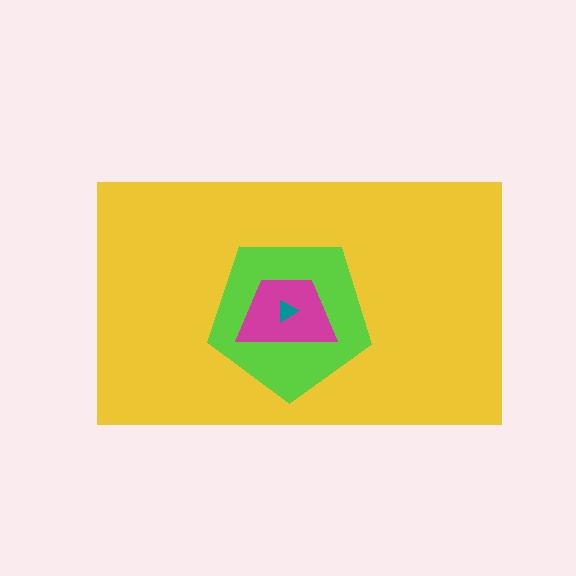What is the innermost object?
The teal triangle.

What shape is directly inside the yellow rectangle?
The lime pentagon.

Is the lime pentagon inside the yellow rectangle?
Yes.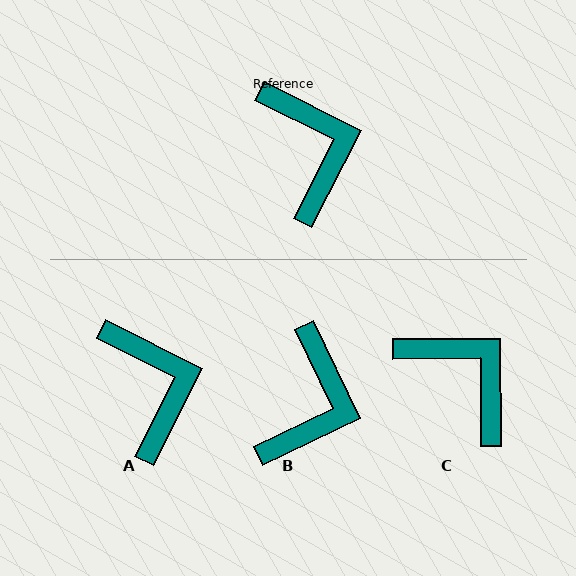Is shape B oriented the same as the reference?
No, it is off by about 38 degrees.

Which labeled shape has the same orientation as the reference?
A.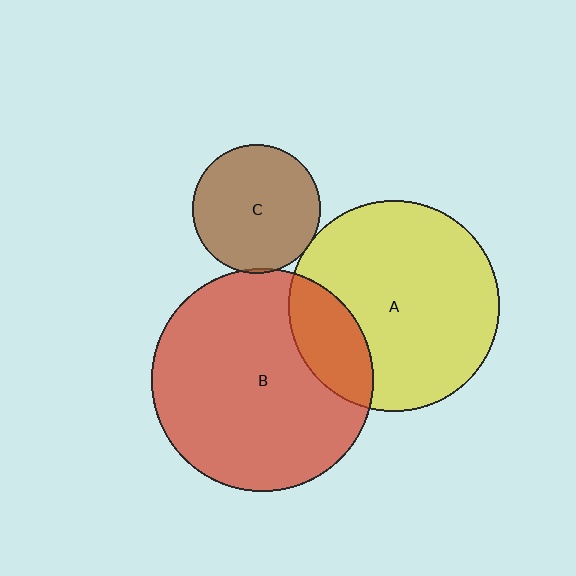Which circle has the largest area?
Circle B (red).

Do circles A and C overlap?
Yes.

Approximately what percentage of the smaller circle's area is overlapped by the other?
Approximately 5%.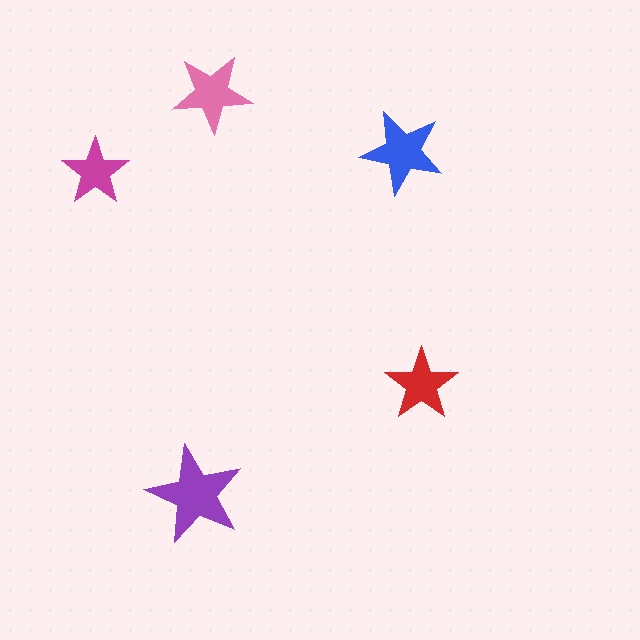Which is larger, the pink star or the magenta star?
The pink one.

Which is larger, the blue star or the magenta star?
The blue one.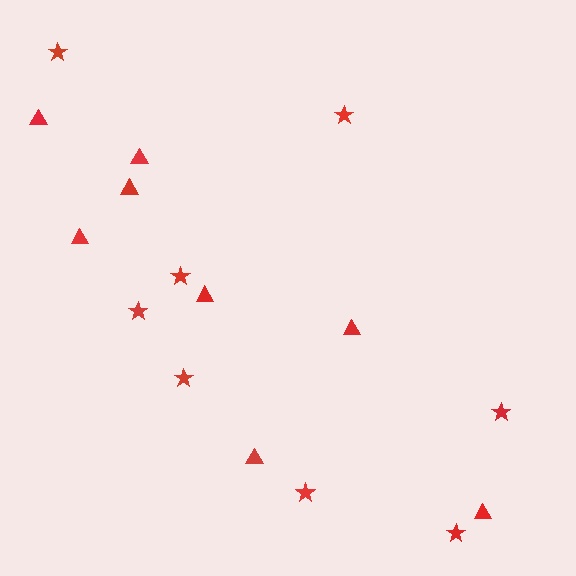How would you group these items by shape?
There are 2 groups: one group of triangles (8) and one group of stars (8).